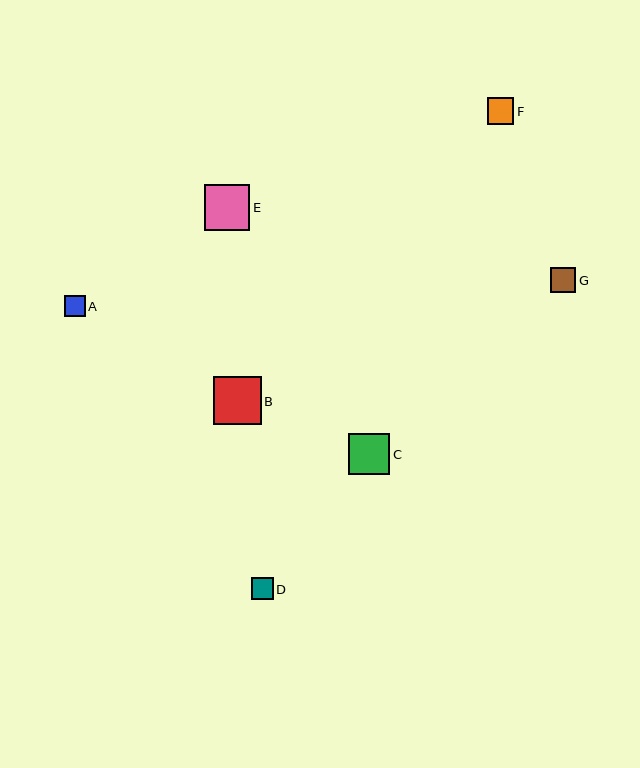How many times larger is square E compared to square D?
Square E is approximately 2.0 times the size of square D.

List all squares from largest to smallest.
From largest to smallest: B, E, C, F, G, D, A.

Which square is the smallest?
Square A is the smallest with a size of approximately 21 pixels.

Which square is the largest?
Square B is the largest with a size of approximately 48 pixels.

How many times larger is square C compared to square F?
Square C is approximately 1.5 times the size of square F.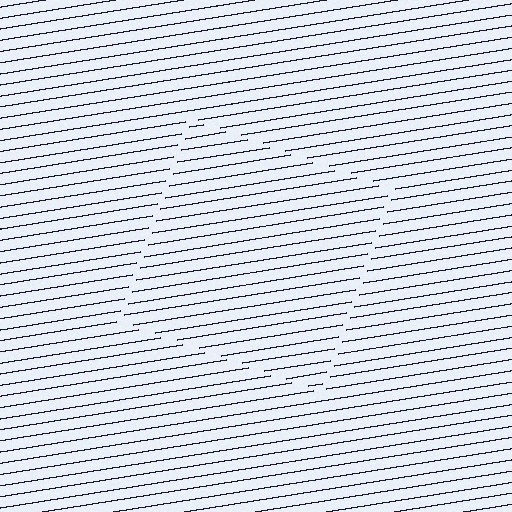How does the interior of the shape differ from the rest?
The interior of the shape contains the same grating, shifted by half a period — the contour is defined by the phase discontinuity where line-ends from the inner and outer gratings abut.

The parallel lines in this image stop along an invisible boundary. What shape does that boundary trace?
An illusory square. The interior of the shape contains the same grating, shifted by half a period — the contour is defined by the phase discontinuity where line-ends from the inner and outer gratings abut.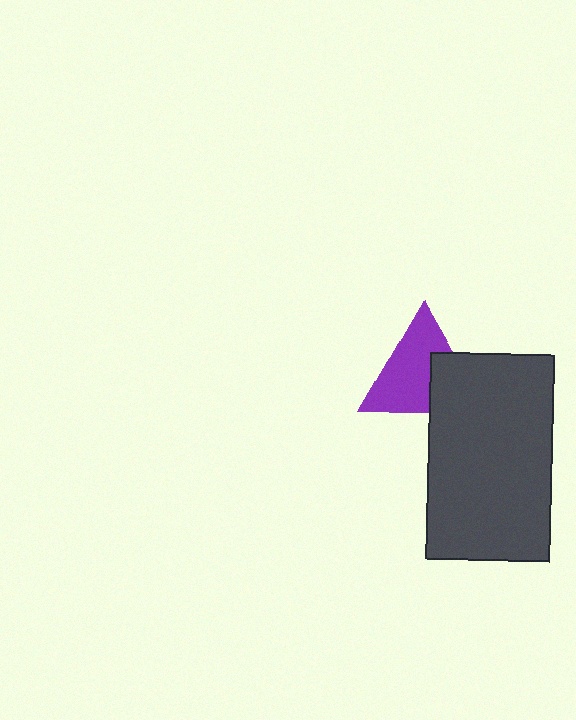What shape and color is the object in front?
The object in front is a dark gray rectangle.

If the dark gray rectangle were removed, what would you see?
You would see the complete purple triangle.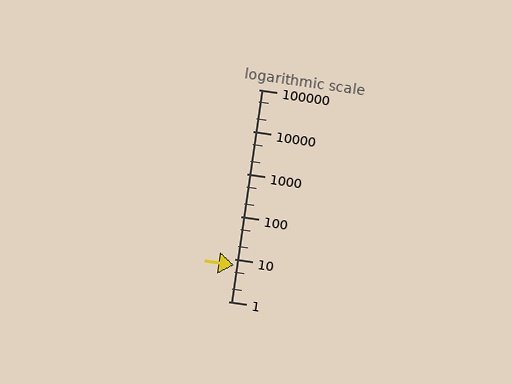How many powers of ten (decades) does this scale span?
The scale spans 5 decades, from 1 to 100000.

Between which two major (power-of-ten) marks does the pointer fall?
The pointer is between 1 and 10.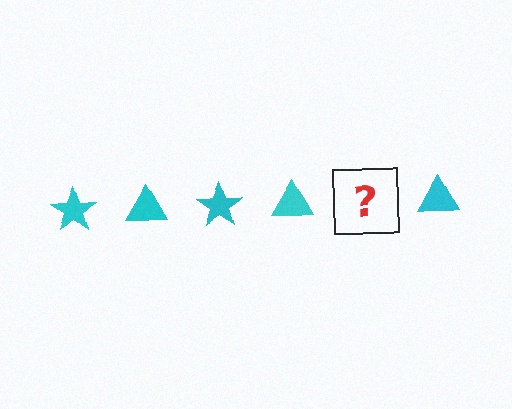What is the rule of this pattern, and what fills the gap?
The rule is that the pattern cycles through star, triangle shapes in cyan. The gap should be filled with a cyan star.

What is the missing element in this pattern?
The missing element is a cyan star.